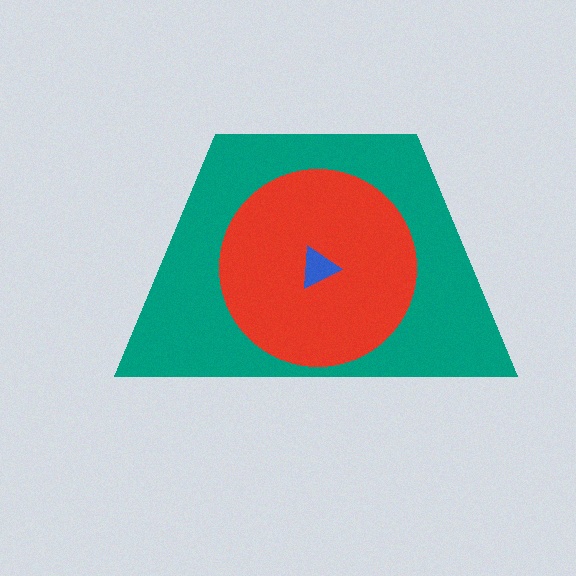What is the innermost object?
The blue triangle.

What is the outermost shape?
The teal trapezoid.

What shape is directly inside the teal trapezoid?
The red circle.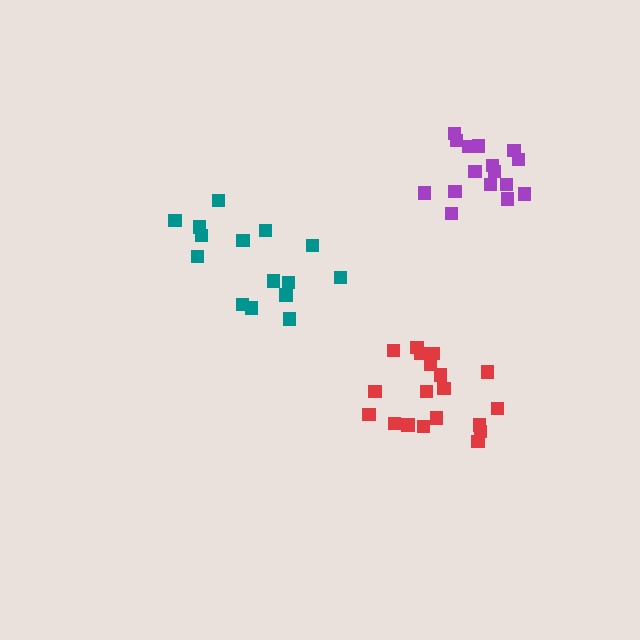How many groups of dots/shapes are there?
There are 3 groups.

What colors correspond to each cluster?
The clusters are colored: teal, red, purple.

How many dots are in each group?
Group 1: 16 dots, Group 2: 19 dots, Group 3: 16 dots (51 total).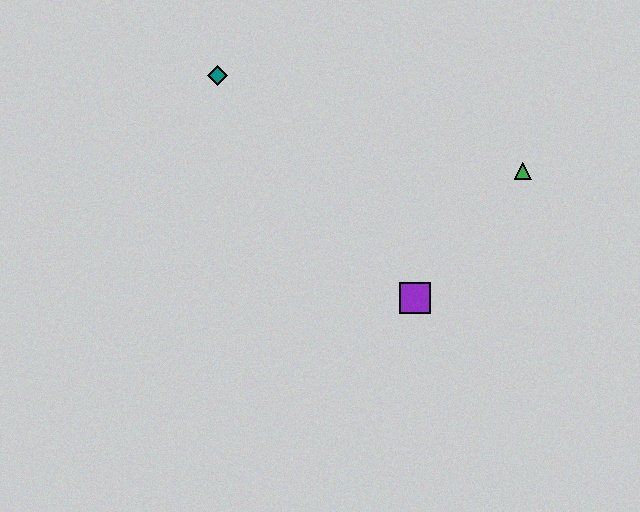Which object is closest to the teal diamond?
The purple square is closest to the teal diamond.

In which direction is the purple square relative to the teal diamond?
The purple square is below the teal diamond.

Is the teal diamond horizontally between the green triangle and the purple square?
No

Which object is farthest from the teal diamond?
The green triangle is farthest from the teal diamond.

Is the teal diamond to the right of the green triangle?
No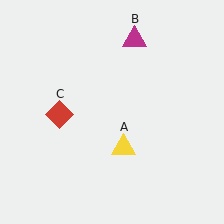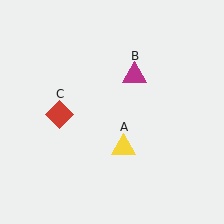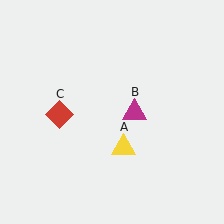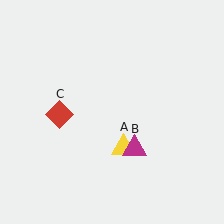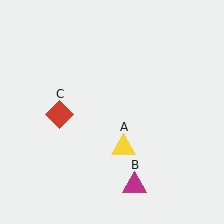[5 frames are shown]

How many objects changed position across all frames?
1 object changed position: magenta triangle (object B).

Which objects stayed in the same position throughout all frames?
Yellow triangle (object A) and red diamond (object C) remained stationary.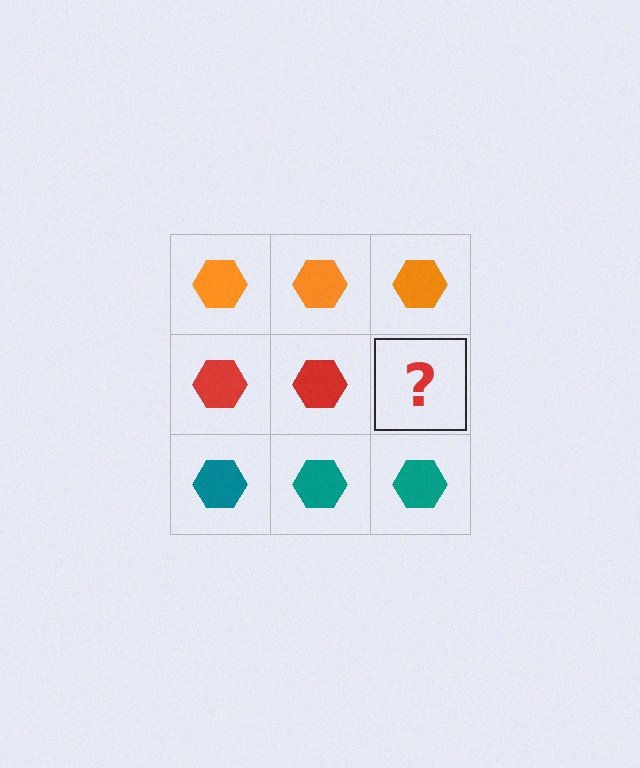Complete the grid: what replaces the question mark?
The question mark should be replaced with a red hexagon.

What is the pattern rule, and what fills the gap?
The rule is that each row has a consistent color. The gap should be filled with a red hexagon.